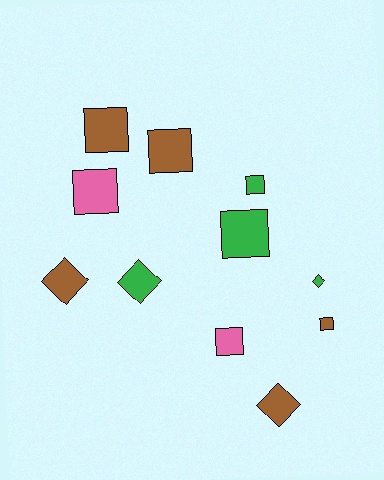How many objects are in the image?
There are 11 objects.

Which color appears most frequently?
Brown, with 5 objects.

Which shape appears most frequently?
Square, with 7 objects.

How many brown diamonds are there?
There are 2 brown diamonds.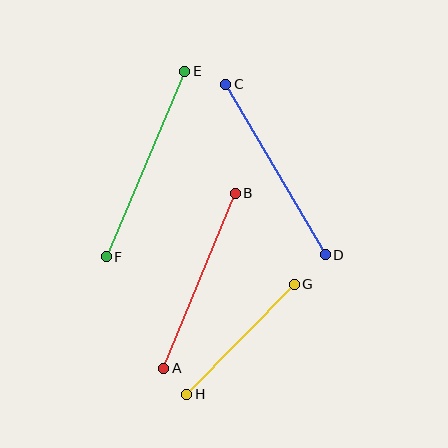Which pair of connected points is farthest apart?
Points E and F are farthest apart.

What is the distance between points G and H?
The distance is approximately 154 pixels.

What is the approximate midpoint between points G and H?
The midpoint is at approximately (240, 339) pixels.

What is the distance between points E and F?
The distance is approximately 201 pixels.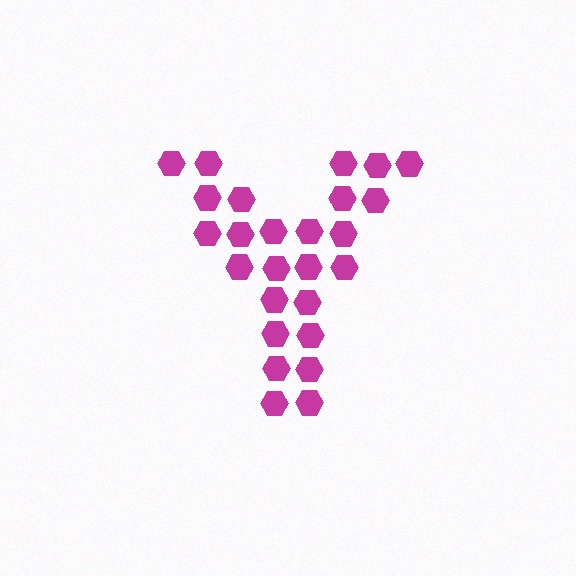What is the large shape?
The large shape is the letter Y.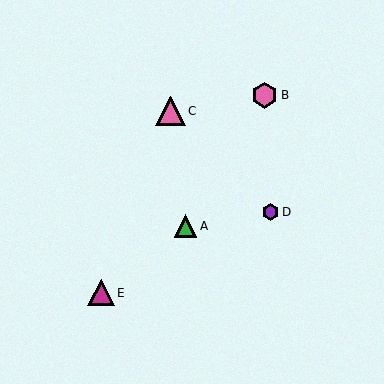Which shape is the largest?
The pink triangle (labeled C) is the largest.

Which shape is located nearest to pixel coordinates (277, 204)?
The purple hexagon (labeled D) at (271, 212) is nearest to that location.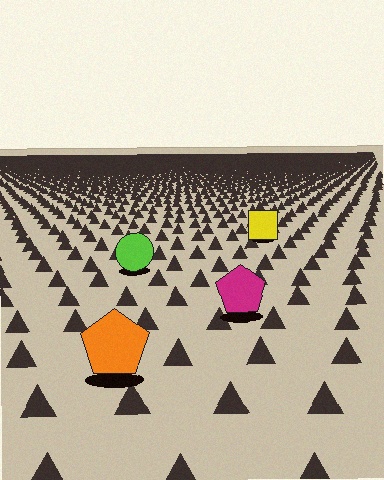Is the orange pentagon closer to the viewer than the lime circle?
Yes. The orange pentagon is closer — you can tell from the texture gradient: the ground texture is coarser near it.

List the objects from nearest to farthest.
From nearest to farthest: the orange pentagon, the magenta pentagon, the lime circle, the yellow square.